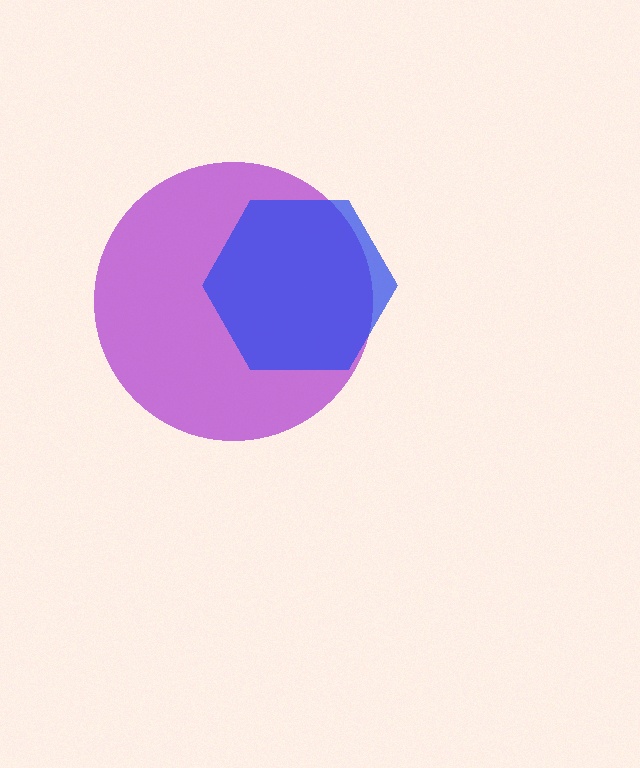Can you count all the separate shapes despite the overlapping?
Yes, there are 2 separate shapes.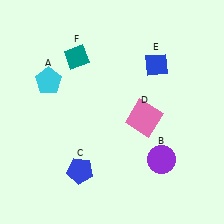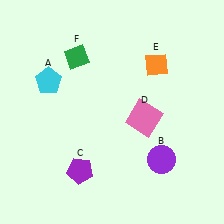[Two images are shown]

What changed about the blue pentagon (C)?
In Image 1, C is blue. In Image 2, it changed to purple.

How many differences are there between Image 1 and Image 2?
There are 3 differences between the two images.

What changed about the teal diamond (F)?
In Image 1, F is teal. In Image 2, it changed to green.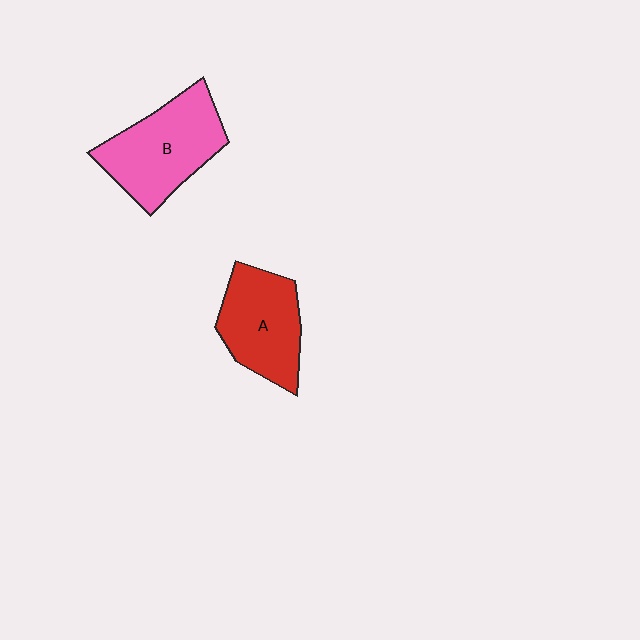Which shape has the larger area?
Shape B (pink).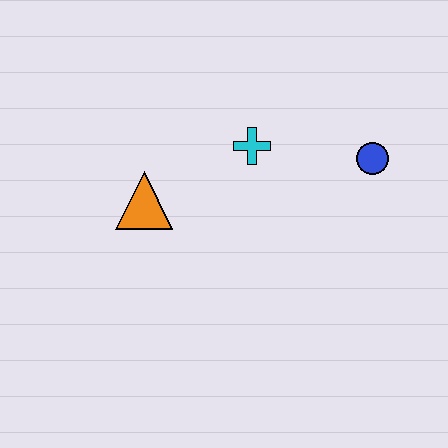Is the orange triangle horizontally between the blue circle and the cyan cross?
No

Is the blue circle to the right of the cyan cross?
Yes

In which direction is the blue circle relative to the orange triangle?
The blue circle is to the right of the orange triangle.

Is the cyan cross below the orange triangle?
No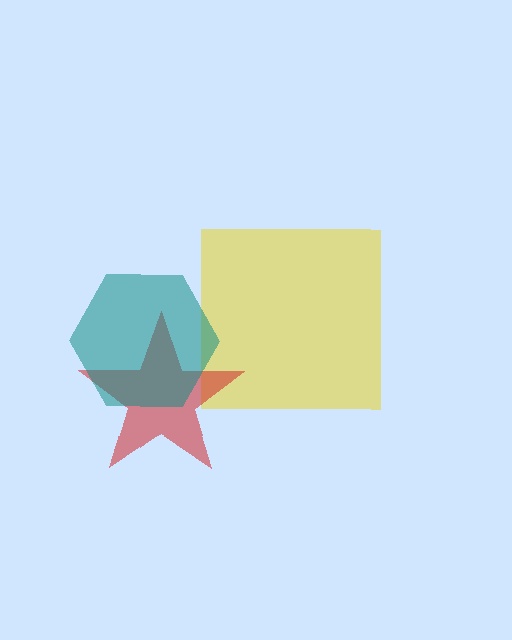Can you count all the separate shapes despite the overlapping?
Yes, there are 3 separate shapes.